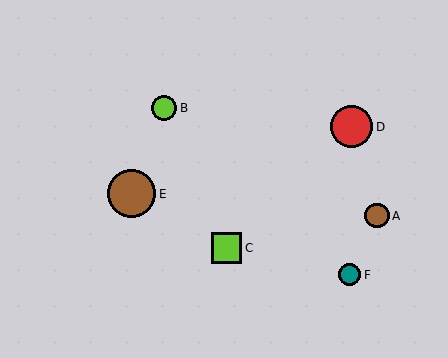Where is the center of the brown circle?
The center of the brown circle is at (377, 216).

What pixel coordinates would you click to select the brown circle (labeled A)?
Click at (377, 216) to select the brown circle A.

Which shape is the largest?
The brown circle (labeled E) is the largest.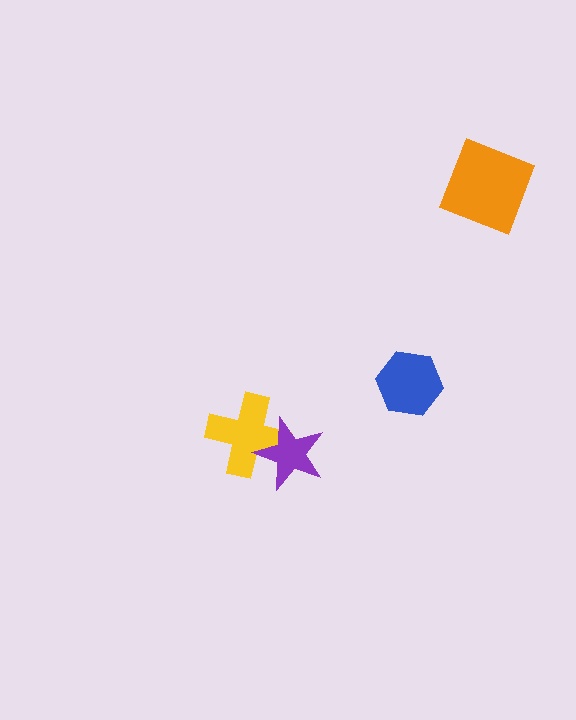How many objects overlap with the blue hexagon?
0 objects overlap with the blue hexagon.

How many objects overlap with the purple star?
1 object overlaps with the purple star.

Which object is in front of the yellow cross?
The purple star is in front of the yellow cross.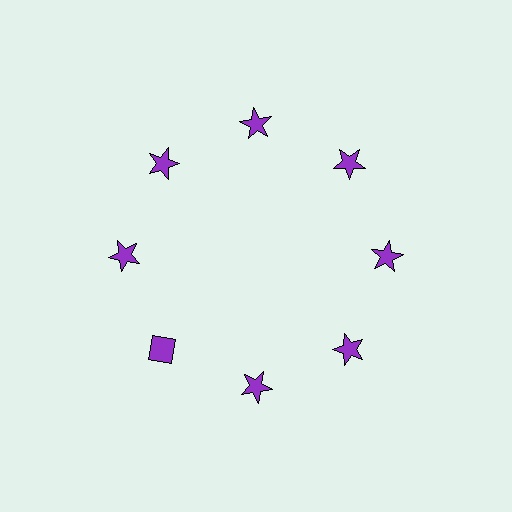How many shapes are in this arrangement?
There are 8 shapes arranged in a ring pattern.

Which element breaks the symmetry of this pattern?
The purple diamond at roughly the 8 o'clock position breaks the symmetry. All other shapes are purple stars.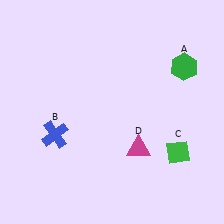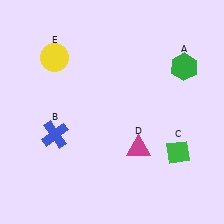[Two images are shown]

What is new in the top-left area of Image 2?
A yellow circle (E) was added in the top-left area of Image 2.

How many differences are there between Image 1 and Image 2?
There is 1 difference between the two images.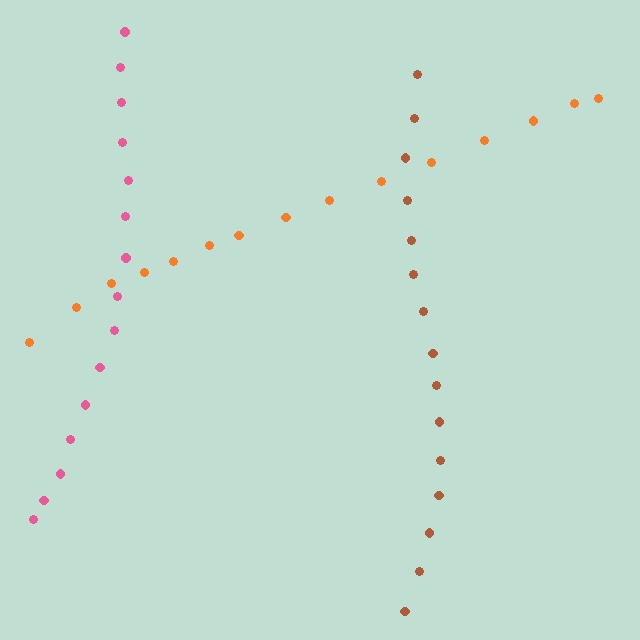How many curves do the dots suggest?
There are 3 distinct paths.